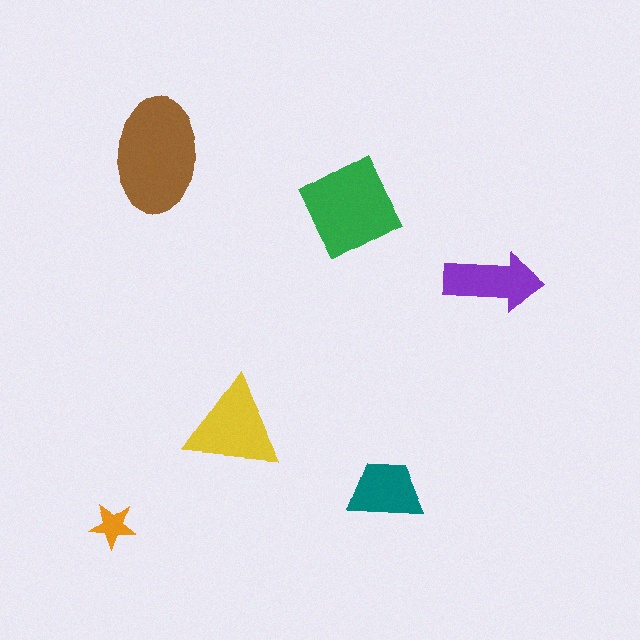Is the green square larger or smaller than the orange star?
Larger.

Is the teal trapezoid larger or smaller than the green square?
Smaller.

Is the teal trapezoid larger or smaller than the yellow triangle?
Smaller.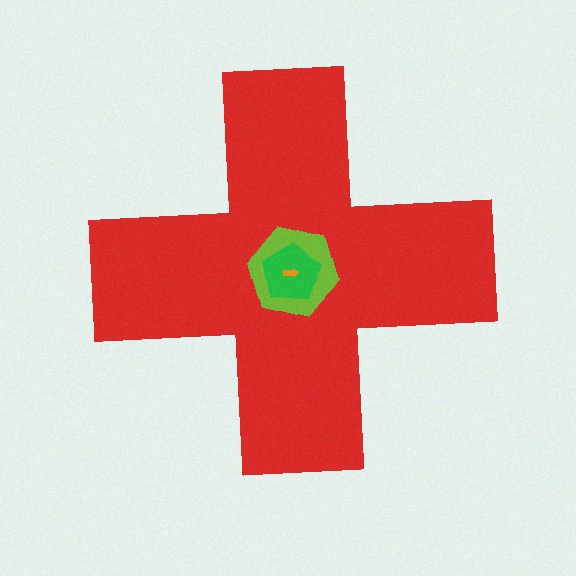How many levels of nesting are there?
4.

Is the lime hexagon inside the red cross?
Yes.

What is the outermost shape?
The red cross.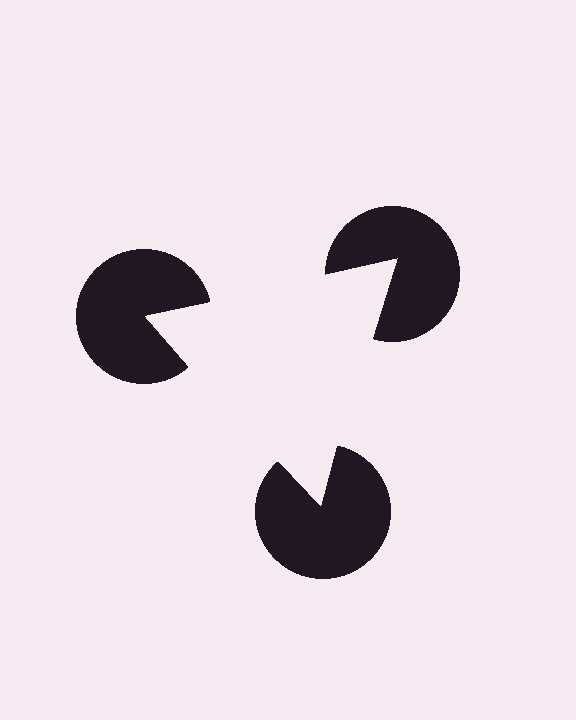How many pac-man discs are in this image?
There are 3 — one at each vertex of the illusory triangle.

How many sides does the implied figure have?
3 sides.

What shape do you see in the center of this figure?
An illusory triangle — its edges are inferred from the aligned wedge cuts in the pac-man discs, not physically drawn.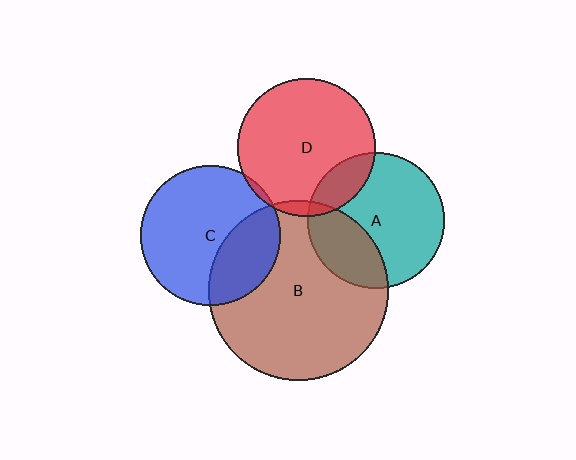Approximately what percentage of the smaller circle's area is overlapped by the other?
Approximately 30%.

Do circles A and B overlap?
Yes.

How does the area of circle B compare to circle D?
Approximately 1.7 times.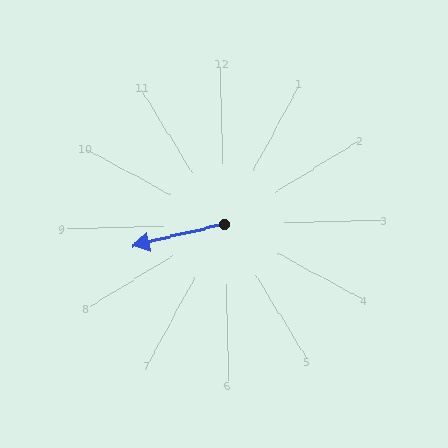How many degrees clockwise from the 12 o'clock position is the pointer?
Approximately 258 degrees.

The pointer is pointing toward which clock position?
Roughly 9 o'clock.